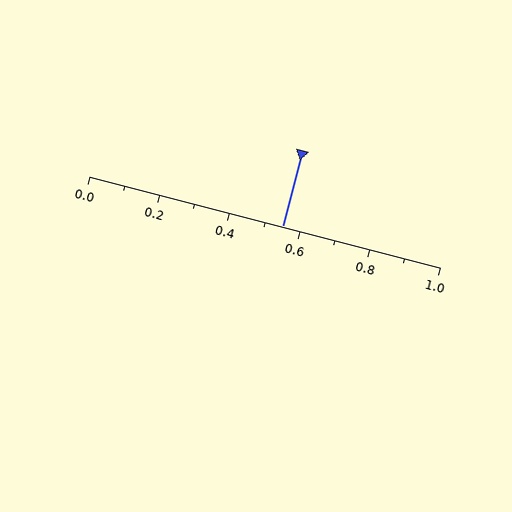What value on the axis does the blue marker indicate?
The marker indicates approximately 0.55.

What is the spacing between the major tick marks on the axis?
The major ticks are spaced 0.2 apart.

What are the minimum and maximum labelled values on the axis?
The axis runs from 0.0 to 1.0.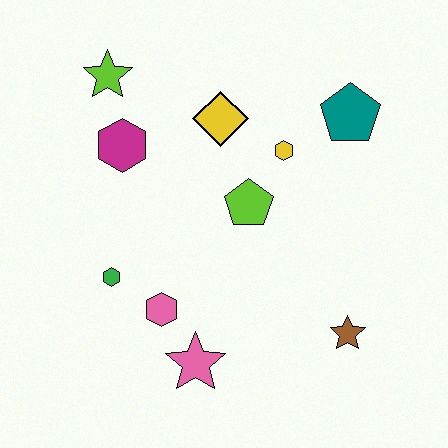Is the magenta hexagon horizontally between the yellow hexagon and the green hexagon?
Yes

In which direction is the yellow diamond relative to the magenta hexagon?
The yellow diamond is to the right of the magenta hexagon.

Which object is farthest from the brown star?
The lime star is farthest from the brown star.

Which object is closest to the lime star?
The magenta hexagon is closest to the lime star.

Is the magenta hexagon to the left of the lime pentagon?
Yes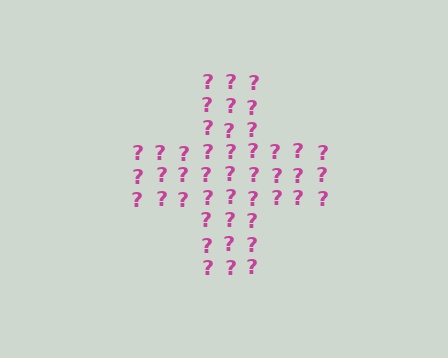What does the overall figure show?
The overall figure shows a cross.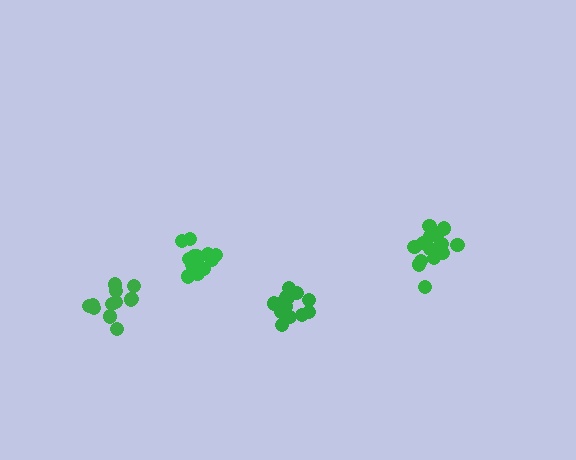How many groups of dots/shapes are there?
There are 4 groups.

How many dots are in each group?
Group 1: 12 dots, Group 2: 15 dots, Group 3: 15 dots, Group 4: 13 dots (55 total).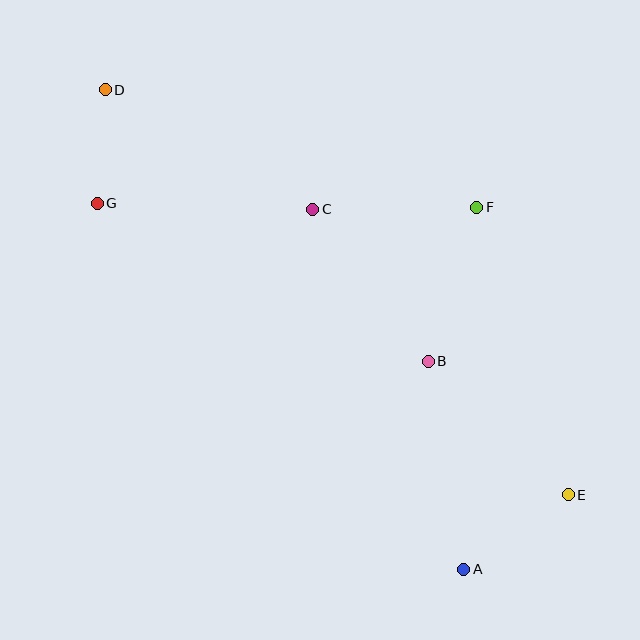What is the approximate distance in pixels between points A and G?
The distance between A and G is approximately 518 pixels.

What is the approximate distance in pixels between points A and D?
The distance between A and D is approximately 599 pixels.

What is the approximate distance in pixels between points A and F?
The distance between A and F is approximately 362 pixels.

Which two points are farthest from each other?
Points D and E are farthest from each other.